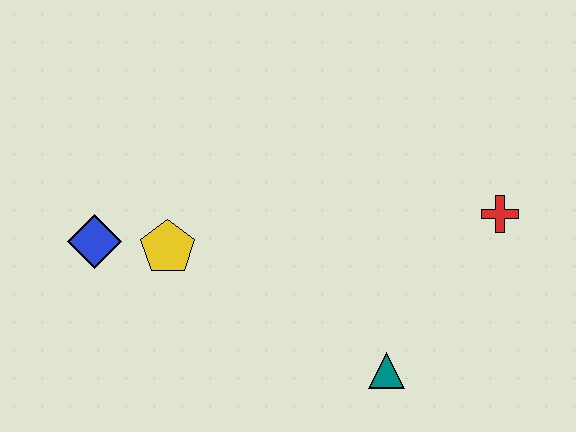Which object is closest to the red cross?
The teal triangle is closest to the red cross.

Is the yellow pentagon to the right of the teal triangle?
No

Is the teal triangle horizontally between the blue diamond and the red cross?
Yes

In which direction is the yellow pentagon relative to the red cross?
The yellow pentagon is to the left of the red cross.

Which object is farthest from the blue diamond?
The red cross is farthest from the blue diamond.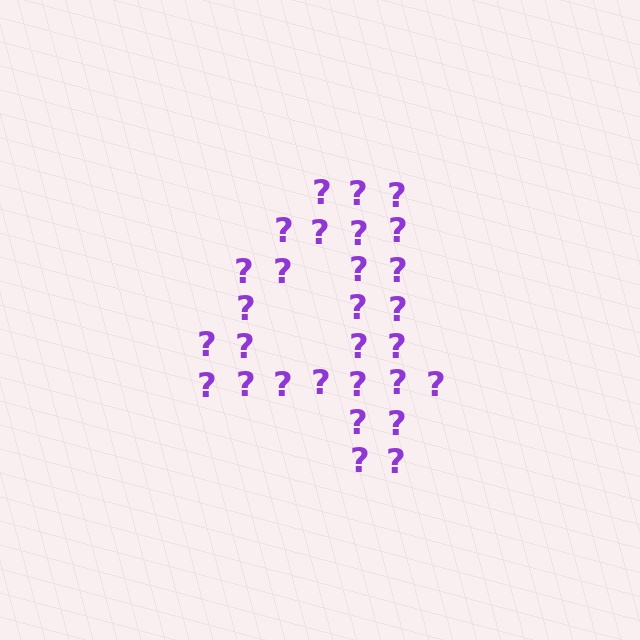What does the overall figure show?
The overall figure shows the digit 4.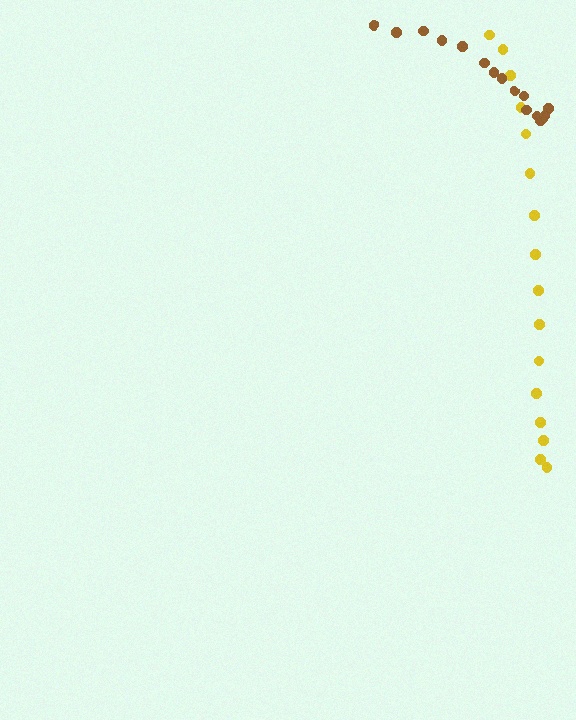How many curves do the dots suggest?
There are 2 distinct paths.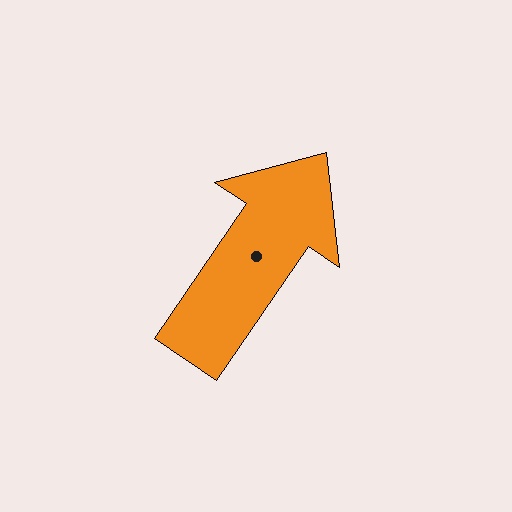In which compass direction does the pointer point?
Northeast.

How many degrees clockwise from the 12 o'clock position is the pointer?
Approximately 34 degrees.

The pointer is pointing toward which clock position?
Roughly 1 o'clock.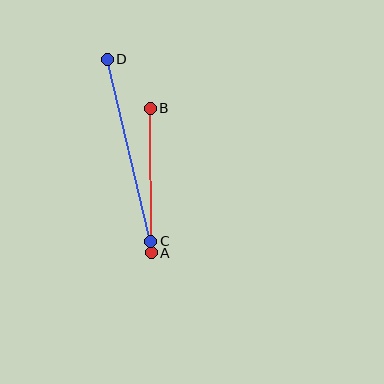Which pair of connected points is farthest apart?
Points C and D are farthest apart.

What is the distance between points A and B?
The distance is approximately 144 pixels.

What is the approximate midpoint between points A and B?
The midpoint is at approximately (151, 180) pixels.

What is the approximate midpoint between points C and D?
The midpoint is at approximately (129, 150) pixels.